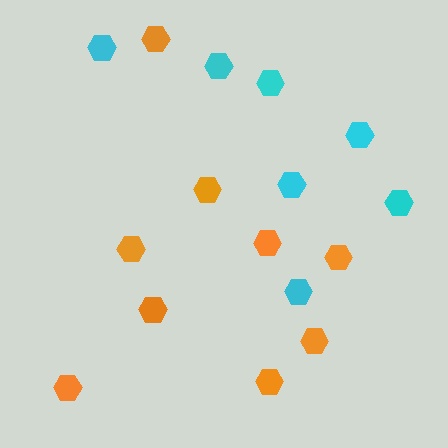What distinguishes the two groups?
There are 2 groups: one group of orange hexagons (9) and one group of cyan hexagons (7).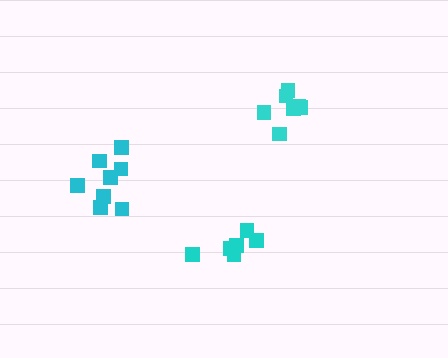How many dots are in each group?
Group 1: 8 dots, Group 2: 7 dots, Group 3: 6 dots (21 total).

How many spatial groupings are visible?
There are 3 spatial groupings.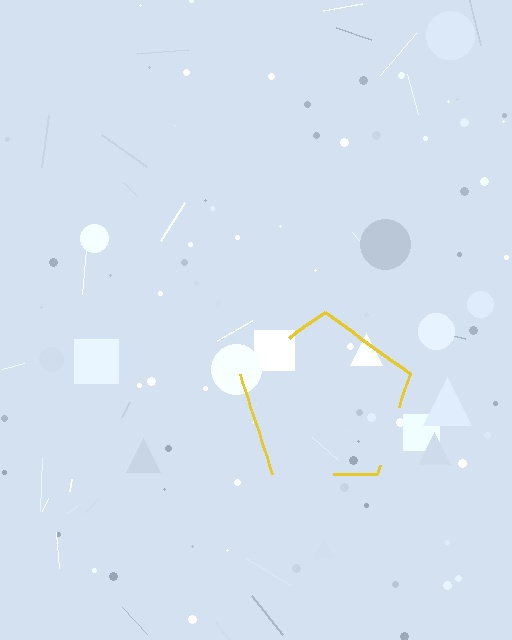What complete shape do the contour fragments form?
The contour fragments form a pentagon.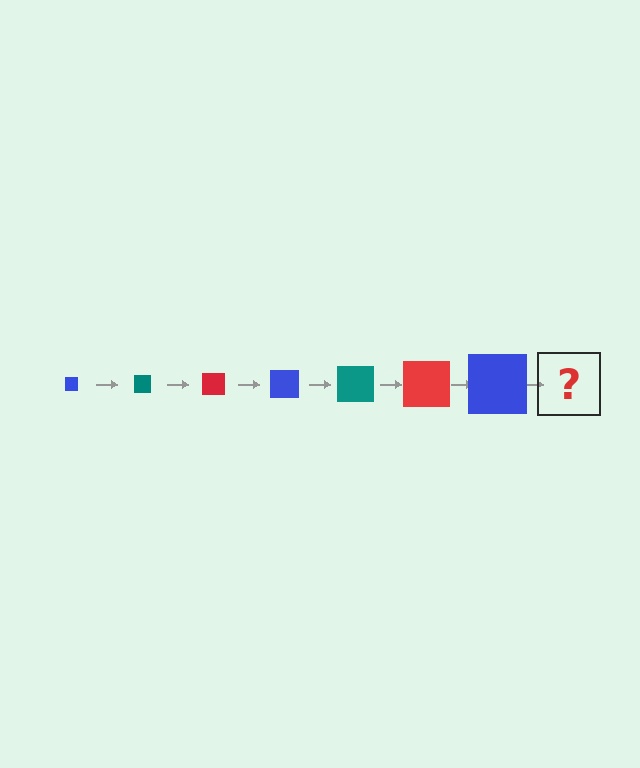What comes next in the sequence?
The next element should be a teal square, larger than the previous one.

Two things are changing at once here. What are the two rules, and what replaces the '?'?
The two rules are that the square grows larger each step and the color cycles through blue, teal, and red. The '?' should be a teal square, larger than the previous one.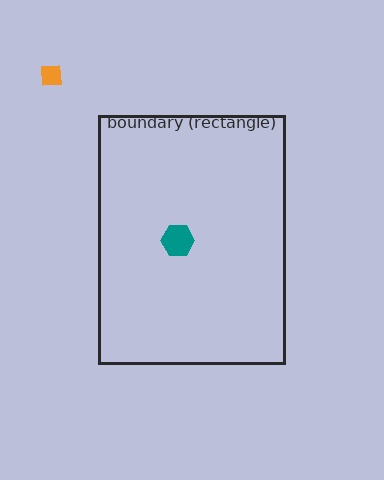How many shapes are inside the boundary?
1 inside, 1 outside.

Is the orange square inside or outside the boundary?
Outside.